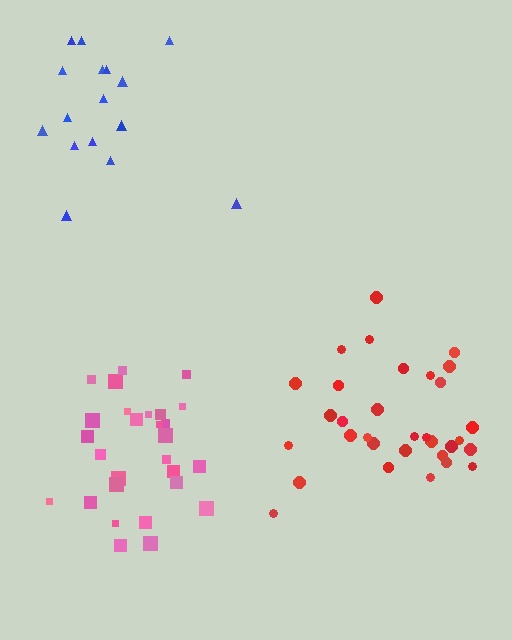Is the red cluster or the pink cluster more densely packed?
Pink.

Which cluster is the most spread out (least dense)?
Red.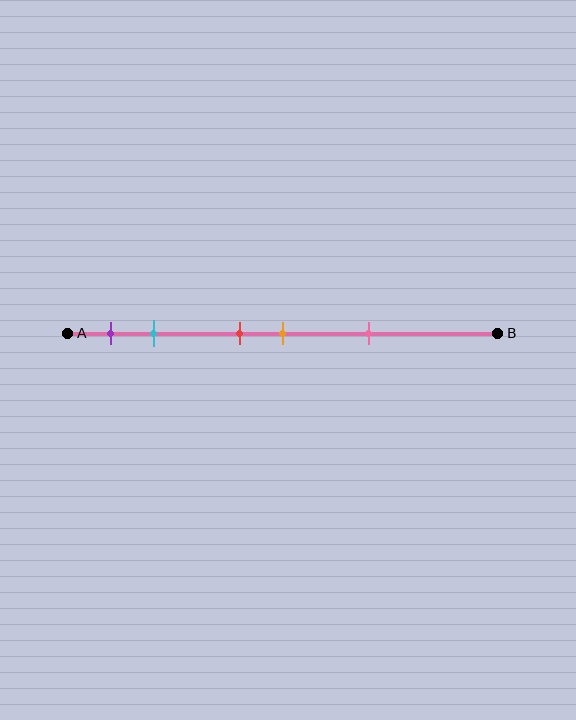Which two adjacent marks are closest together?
The red and orange marks are the closest adjacent pair.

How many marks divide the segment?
There are 5 marks dividing the segment.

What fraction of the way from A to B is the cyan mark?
The cyan mark is approximately 20% (0.2) of the way from A to B.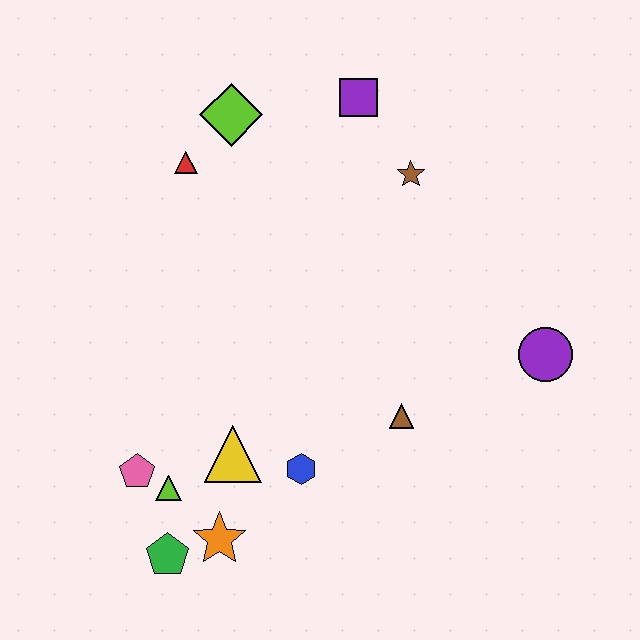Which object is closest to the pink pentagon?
The lime triangle is closest to the pink pentagon.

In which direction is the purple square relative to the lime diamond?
The purple square is to the right of the lime diamond.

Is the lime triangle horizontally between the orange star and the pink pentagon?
Yes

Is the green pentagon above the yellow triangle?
No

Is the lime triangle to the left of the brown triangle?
Yes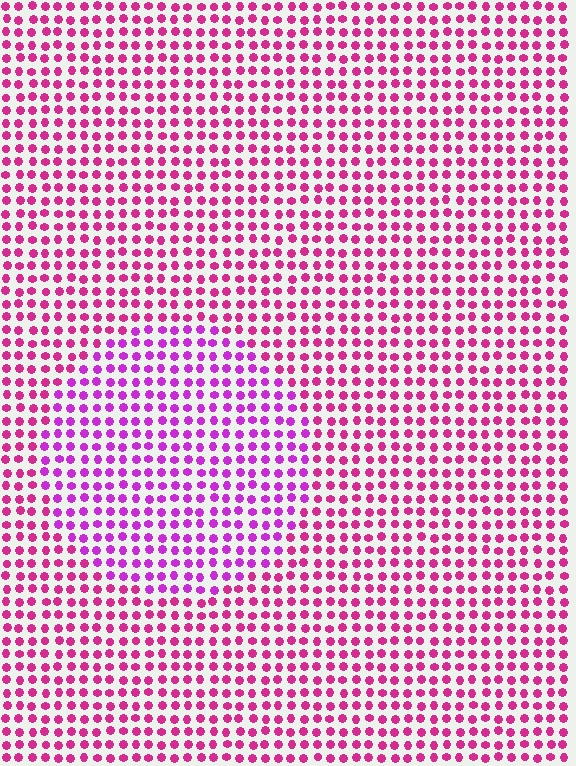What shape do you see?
I see a circle.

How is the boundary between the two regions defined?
The boundary is defined purely by a slight shift in hue (about 29 degrees). Spacing, size, and orientation are identical on both sides.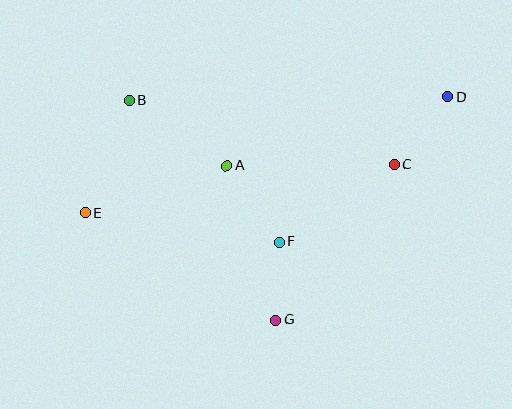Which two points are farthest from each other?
Points D and E are farthest from each other.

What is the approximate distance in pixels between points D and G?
The distance between D and G is approximately 282 pixels.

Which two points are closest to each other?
Points F and G are closest to each other.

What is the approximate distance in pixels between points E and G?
The distance between E and G is approximately 219 pixels.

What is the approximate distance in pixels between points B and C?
The distance between B and C is approximately 273 pixels.